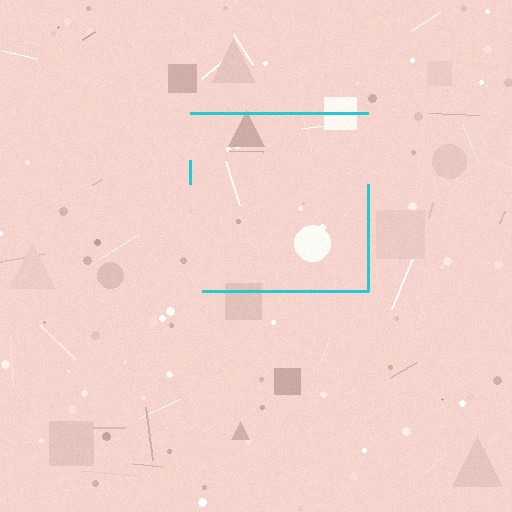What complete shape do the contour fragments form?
The contour fragments form a square.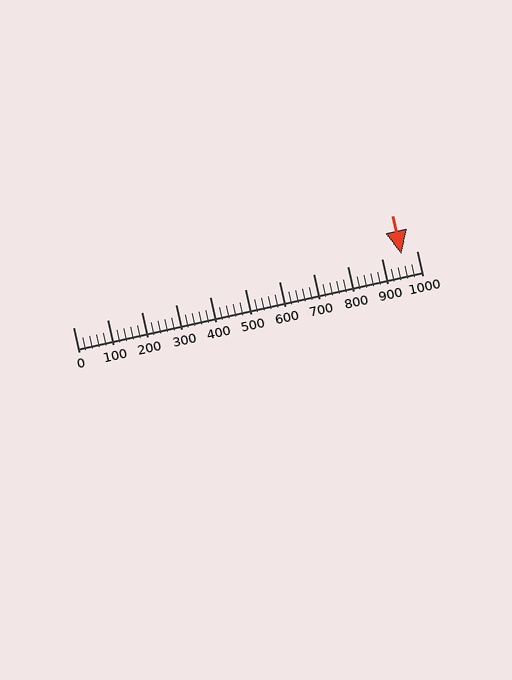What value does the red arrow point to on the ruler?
The red arrow points to approximately 957.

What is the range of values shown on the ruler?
The ruler shows values from 0 to 1000.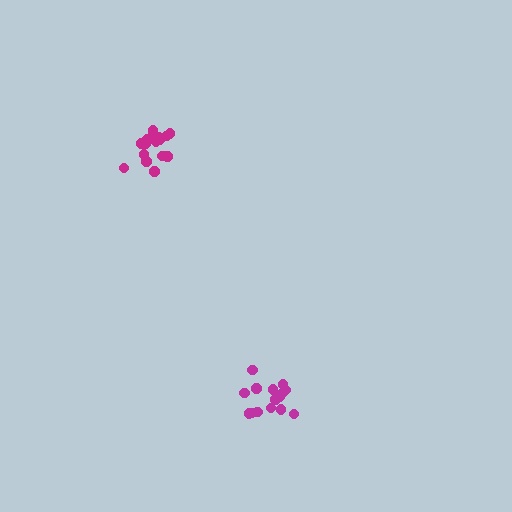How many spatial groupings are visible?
There are 2 spatial groupings.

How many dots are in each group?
Group 1: 16 dots, Group 2: 15 dots (31 total).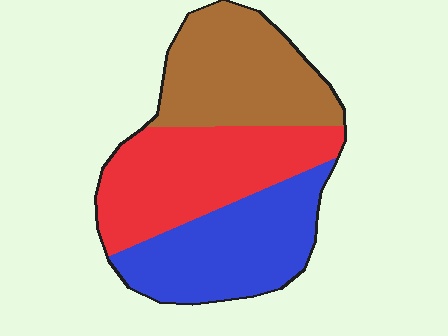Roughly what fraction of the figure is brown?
Brown takes up about one third (1/3) of the figure.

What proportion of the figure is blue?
Blue takes up about one third (1/3) of the figure.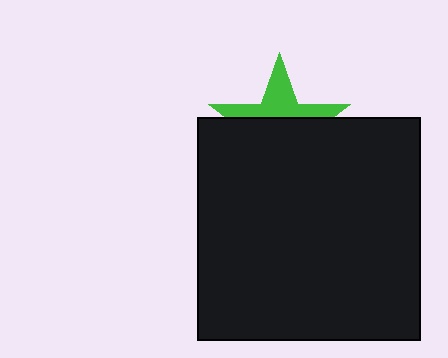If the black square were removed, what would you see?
You would see the complete green star.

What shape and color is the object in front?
The object in front is a black square.